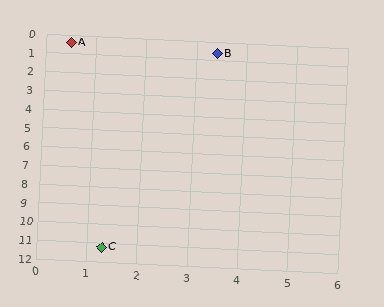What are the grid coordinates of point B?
Point B is at approximately (3.4, 0.6).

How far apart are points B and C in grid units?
Points B and C are about 10.8 grid units apart.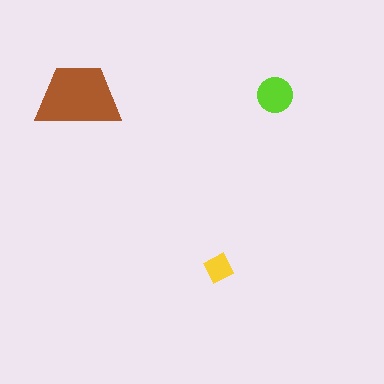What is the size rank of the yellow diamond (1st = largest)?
3rd.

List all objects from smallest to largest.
The yellow diamond, the lime circle, the brown trapezoid.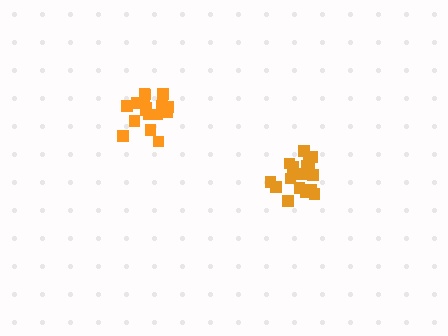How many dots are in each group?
Group 1: 17 dots, Group 2: 18 dots (35 total).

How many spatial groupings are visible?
There are 2 spatial groupings.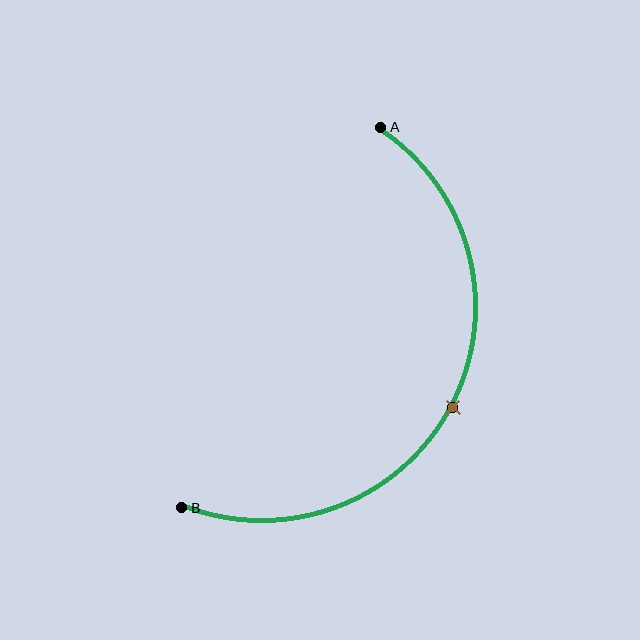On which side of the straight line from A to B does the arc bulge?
The arc bulges to the right of the straight line connecting A and B.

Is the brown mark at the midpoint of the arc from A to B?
Yes. The brown mark lies on the arc at equal arc-length from both A and B — it is the arc midpoint.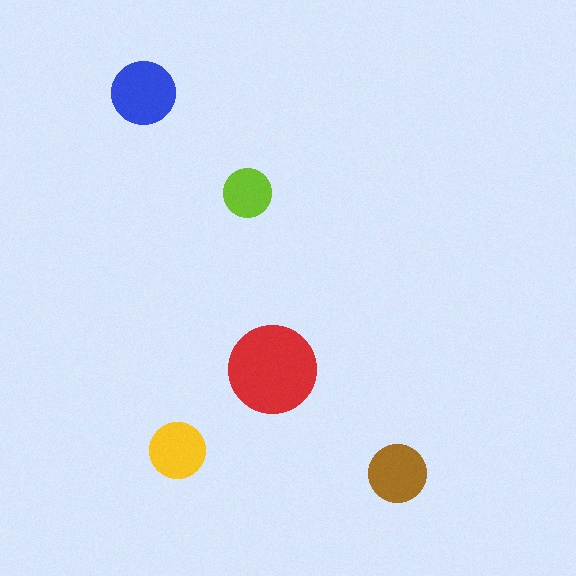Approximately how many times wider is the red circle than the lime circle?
About 2 times wider.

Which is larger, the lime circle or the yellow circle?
The yellow one.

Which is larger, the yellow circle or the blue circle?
The blue one.